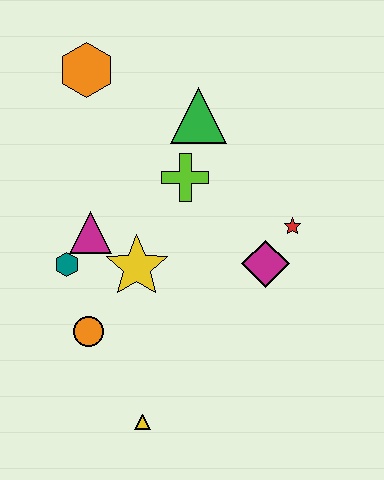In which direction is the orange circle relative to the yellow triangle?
The orange circle is above the yellow triangle.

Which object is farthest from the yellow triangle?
The orange hexagon is farthest from the yellow triangle.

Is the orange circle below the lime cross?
Yes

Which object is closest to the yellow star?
The magenta triangle is closest to the yellow star.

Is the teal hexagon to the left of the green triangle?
Yes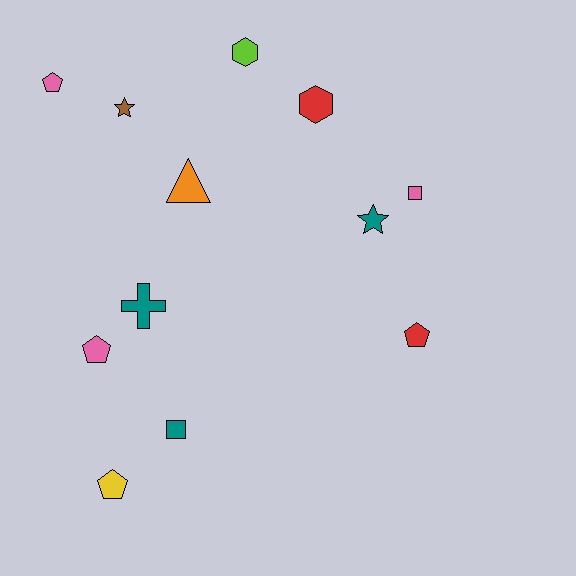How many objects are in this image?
There are 12 objects.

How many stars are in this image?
There are 2 stars.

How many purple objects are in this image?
There are no purple objects.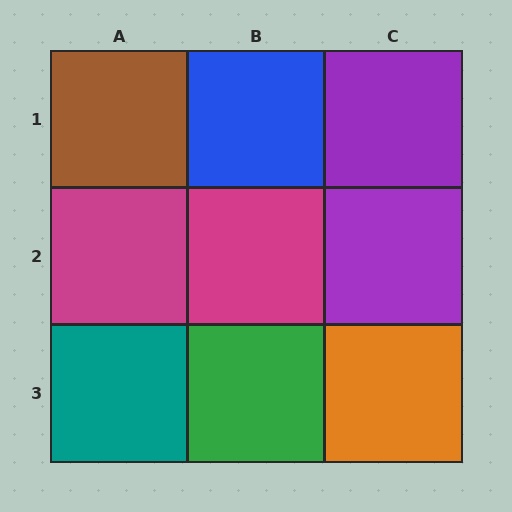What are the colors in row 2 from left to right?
Magenta, magenta, purple.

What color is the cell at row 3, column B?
Green.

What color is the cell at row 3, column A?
Teal.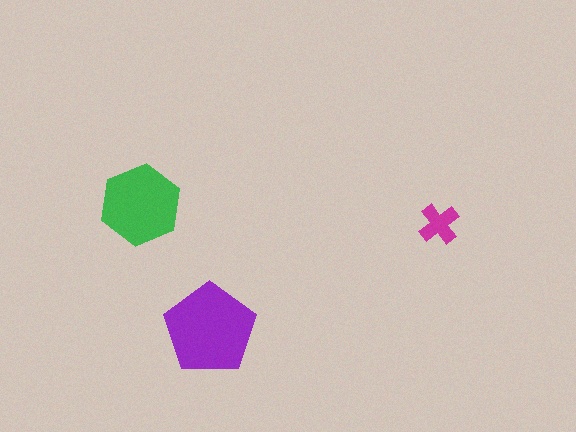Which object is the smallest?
The magenta cross.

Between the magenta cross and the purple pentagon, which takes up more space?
The purple pentagon.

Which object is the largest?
The purple pentagon.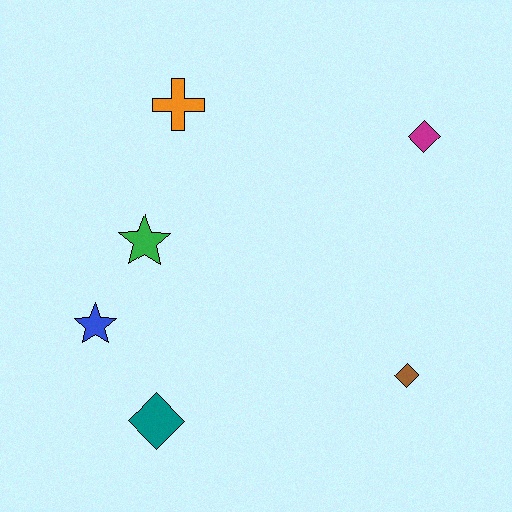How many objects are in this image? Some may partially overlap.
There are 6 objects.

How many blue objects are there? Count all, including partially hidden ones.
There is 1 blue object.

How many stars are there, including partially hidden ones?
There are 2 stars.